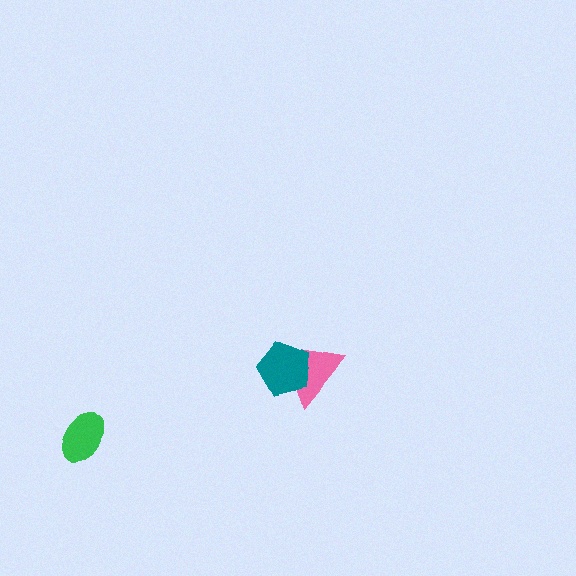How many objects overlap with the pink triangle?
1 object overlaps with the pink triangle.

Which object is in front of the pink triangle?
The teal pentagon is in front of the pink triangle.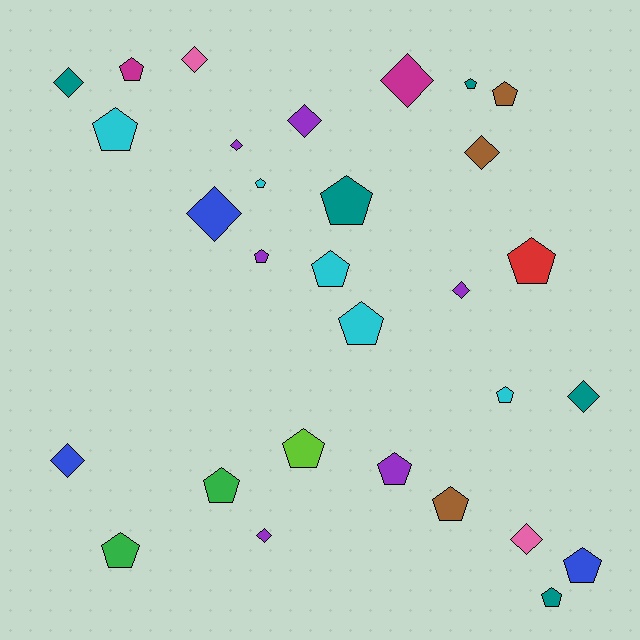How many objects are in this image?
There are 30 objects.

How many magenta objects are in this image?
There are 2 magenta objects.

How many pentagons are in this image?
There are 18 pentagons.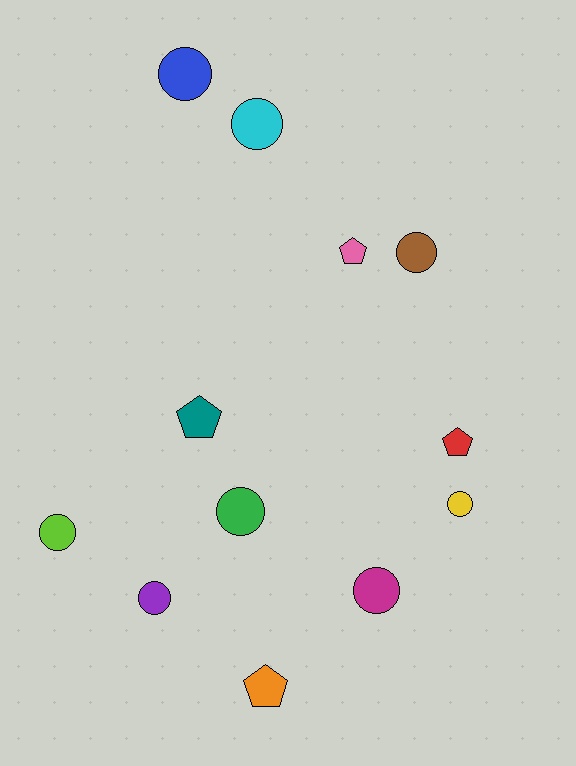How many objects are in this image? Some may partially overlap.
There are 12 objects.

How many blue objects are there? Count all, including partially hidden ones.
There is 1 blue object.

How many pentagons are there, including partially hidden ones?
There are 4 pentagons.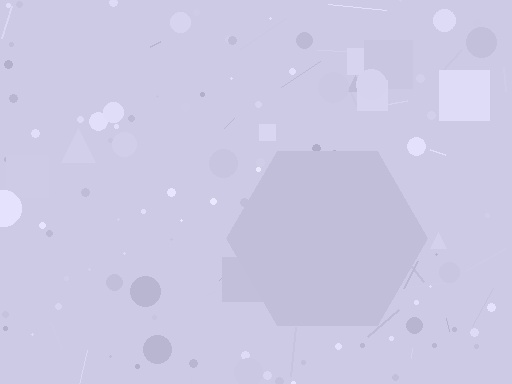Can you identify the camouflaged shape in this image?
The camouflaged shape is a hexagon.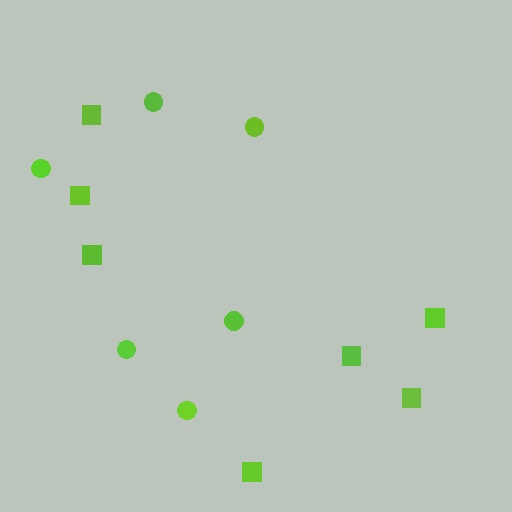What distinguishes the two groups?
There are 2 groups: one group of squares (7) and one group of circles (6).